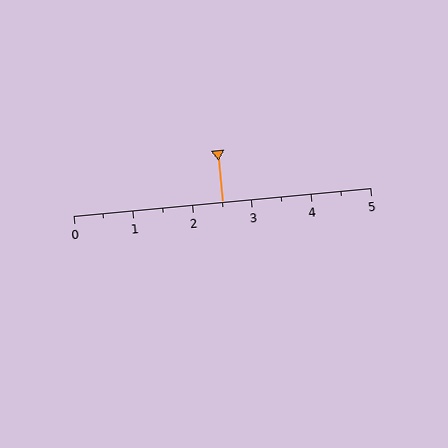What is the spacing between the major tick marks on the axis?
The major ticks are spaced 1 apart.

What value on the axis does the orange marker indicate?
The marker indicates approximately 2.5.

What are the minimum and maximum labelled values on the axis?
The axis runs from 0 to 5.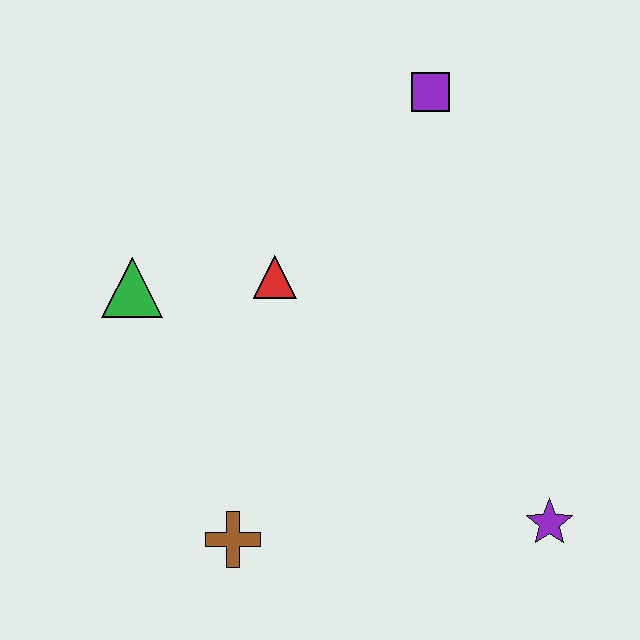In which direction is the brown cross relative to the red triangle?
The brown cross is below the red triangle.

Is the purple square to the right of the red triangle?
Yes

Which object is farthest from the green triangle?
The purple star is farthest from the green triangle.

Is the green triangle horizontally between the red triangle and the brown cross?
No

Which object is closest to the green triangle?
The red triangle is closest to the green triangle.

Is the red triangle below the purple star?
No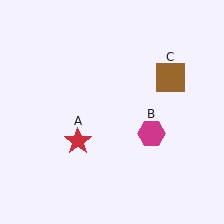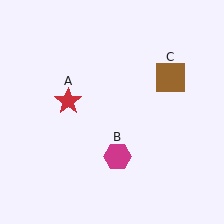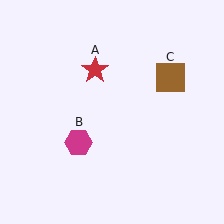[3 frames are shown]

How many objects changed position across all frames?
2 objects changed position: red star (object A), magenta hexagon (object B).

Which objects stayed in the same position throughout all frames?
Brown square (object C) remained stationary.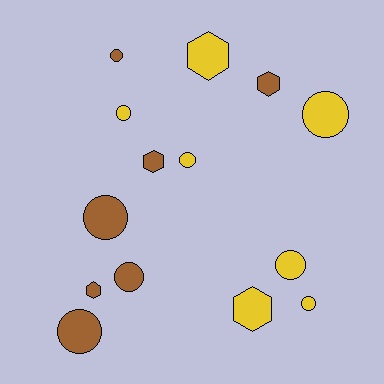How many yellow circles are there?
There are 5 yellow circles.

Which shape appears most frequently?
Circle, with 9 objects.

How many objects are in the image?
There are 14 objects.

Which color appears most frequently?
Yellow, with 7 objects.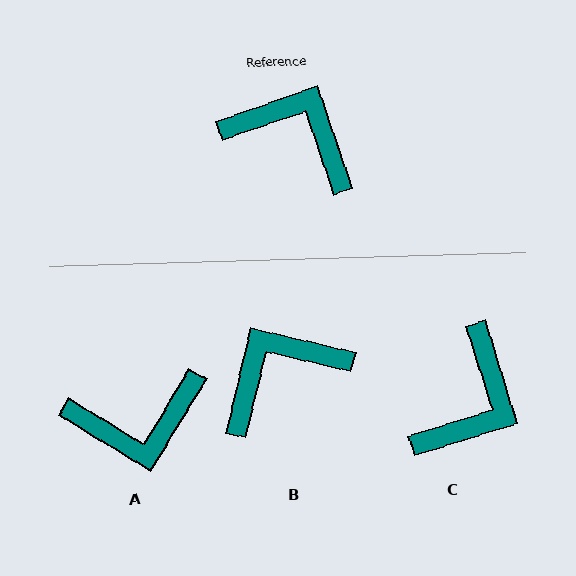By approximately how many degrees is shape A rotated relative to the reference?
Approximately 140 degrees clockwise.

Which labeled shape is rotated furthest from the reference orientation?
A, about 140 degrees away.